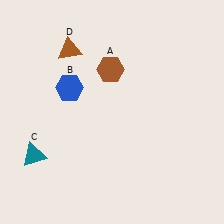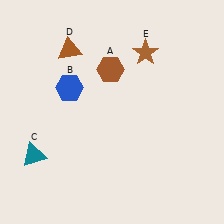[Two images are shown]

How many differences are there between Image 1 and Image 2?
There is 1 difference between the two images.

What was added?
A brown star (E) was added in Image 2.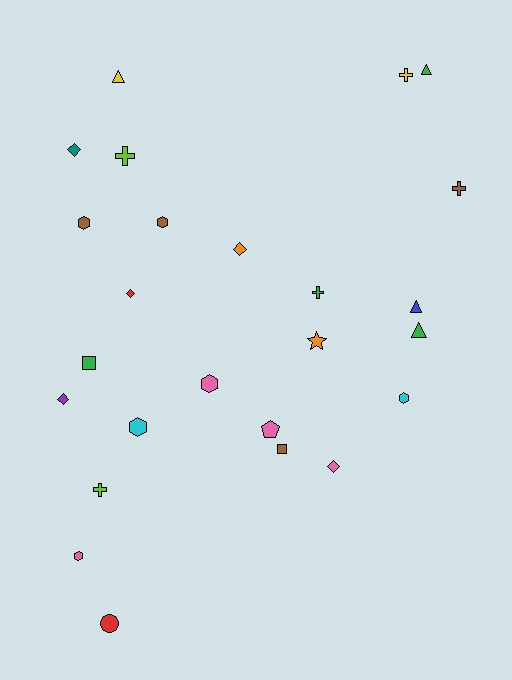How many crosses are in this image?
There are 5 crosses.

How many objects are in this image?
There are 25 objects.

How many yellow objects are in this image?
There are 2 yellow objects.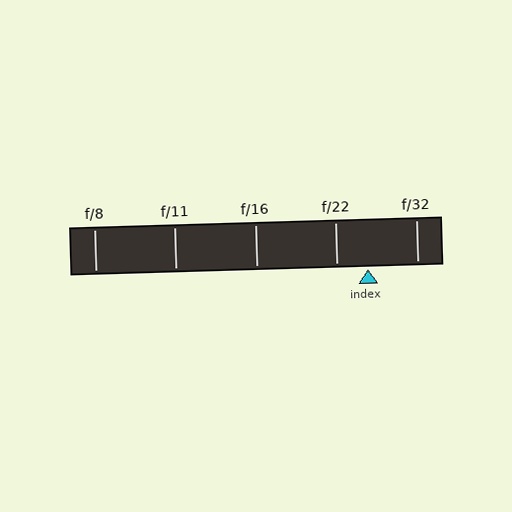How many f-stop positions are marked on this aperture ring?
There are 5 f-stop positions marked.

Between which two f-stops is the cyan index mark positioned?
The index mark is between f/22 and f/32.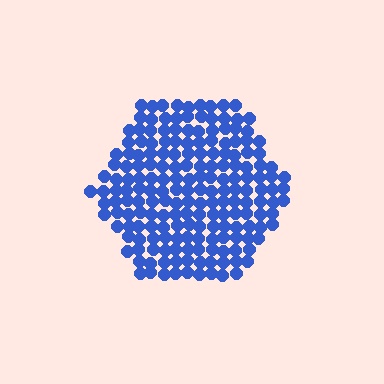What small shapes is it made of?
It is made of small circles.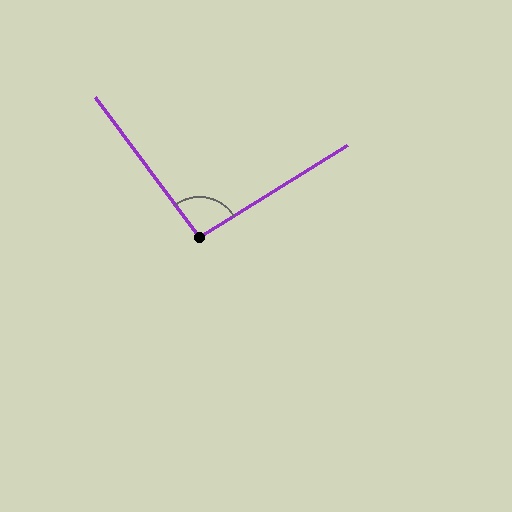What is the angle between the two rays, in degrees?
Approximately 95 degrees.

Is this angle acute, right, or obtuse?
It is approximately a right angle.